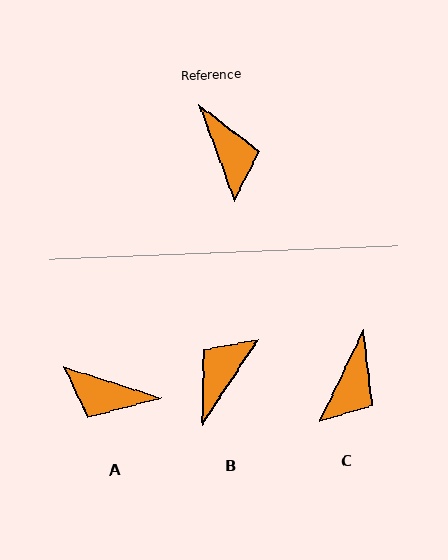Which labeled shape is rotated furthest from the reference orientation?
A, about 128 degrees away.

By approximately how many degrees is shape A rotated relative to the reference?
Approximately 128 degrees clockwise.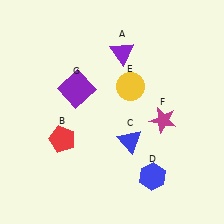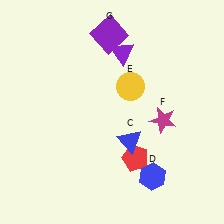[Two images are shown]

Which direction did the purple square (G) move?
The purple square (G) moved up.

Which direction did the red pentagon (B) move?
The red pentagon (B) moved right.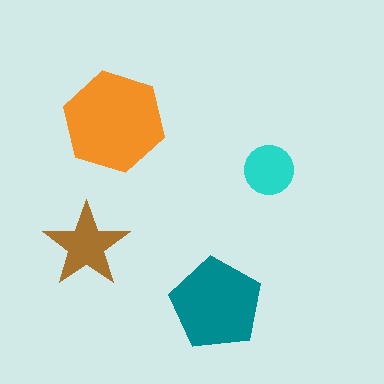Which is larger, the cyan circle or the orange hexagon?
The orange hexagon.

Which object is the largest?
The orange hexagon.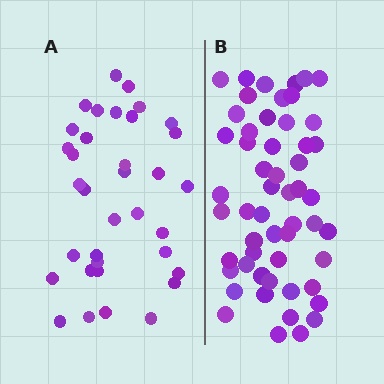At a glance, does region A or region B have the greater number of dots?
Region B (the right region) has more dots.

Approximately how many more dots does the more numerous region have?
Region B has approximately 20 more dots than region A.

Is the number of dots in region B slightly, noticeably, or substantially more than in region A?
Region B has substantially more. The ratio is roughly 1.5 to 1.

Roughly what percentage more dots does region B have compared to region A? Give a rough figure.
About 55% more.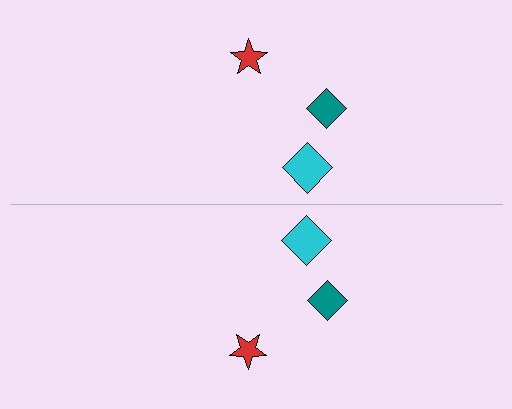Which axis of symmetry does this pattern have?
The pattern has a horizontal axis of symmetry running through the center of the image.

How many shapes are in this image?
There are 6 shapes in this image.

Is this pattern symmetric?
Yes, this pattern has bilateral (reflection) symmetry.